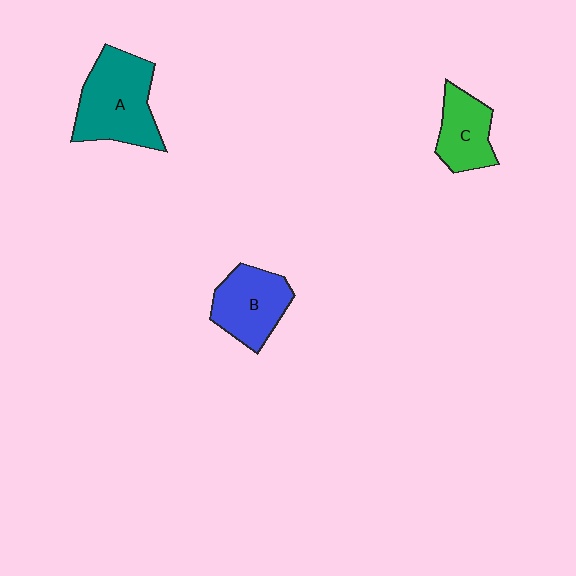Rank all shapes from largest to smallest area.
From largest to smallest: A (teal), B (blue), C (green).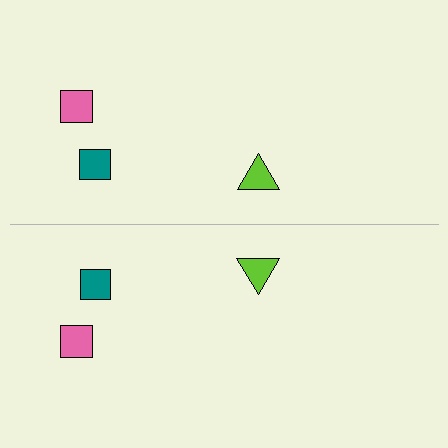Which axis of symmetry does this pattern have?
The pattern has a horizontal axis of symmetry running through the center of the image.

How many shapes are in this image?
There are 6 shapes in this image.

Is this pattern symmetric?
Yes, this pattern has bilateral (reflection) symmetry.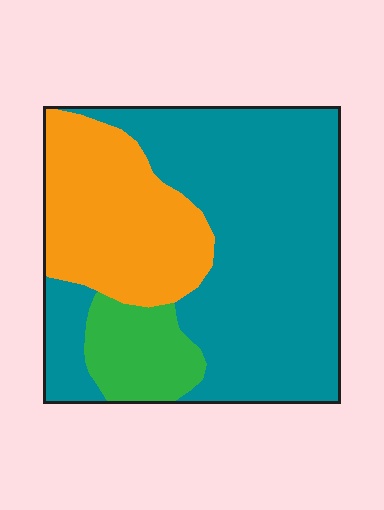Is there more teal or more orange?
Teal.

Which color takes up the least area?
Green, at roughly 10%.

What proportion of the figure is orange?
Orange covers 27% of the figure.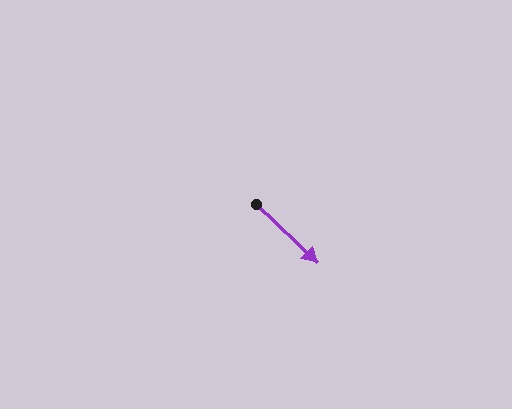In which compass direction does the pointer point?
Southeast.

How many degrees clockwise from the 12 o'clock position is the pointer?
Approximately 134 degrees.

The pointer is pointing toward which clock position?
Roughly 4 o'clock.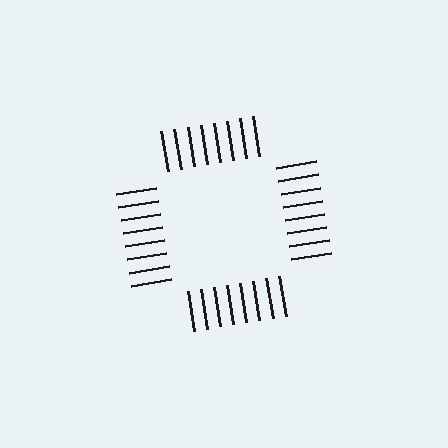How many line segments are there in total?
32 — 8 along each of the 4 edges.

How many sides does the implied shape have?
4 sides — the line-ends trace a square.